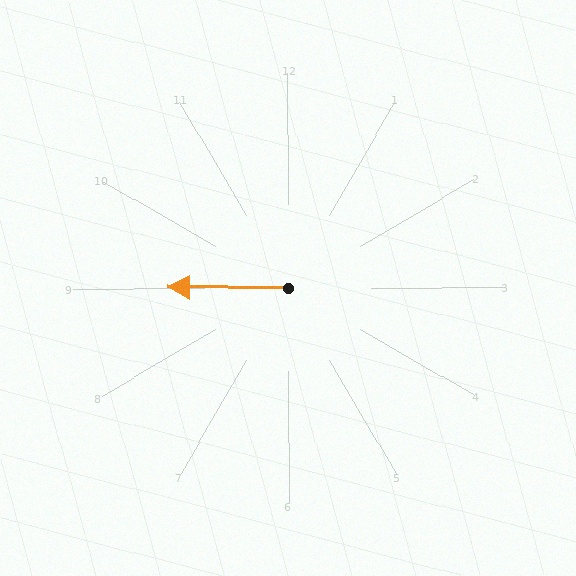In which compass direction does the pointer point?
West.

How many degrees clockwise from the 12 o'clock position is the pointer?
Approximately 271 degrees.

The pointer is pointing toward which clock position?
Roughly 9 o'clock.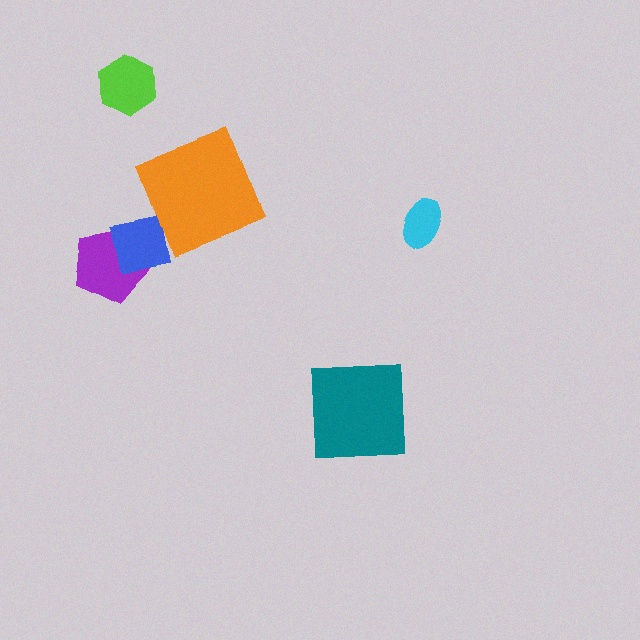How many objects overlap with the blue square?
1 object overlaps with the blue square.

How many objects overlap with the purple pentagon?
1 object overlaps with the purple pentagon.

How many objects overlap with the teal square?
0 objects overlap with the teal square.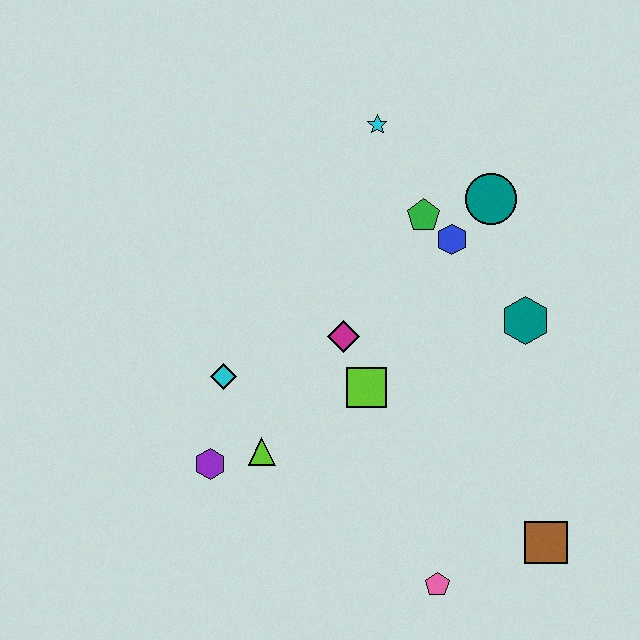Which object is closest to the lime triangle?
The purple hexagon is closest to the lime triangle.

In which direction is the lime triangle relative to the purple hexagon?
The lime triangle is to the right of the purple hexagon.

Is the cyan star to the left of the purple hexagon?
No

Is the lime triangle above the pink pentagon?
Yes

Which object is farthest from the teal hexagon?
The purple hexagon is farthest from the teal hexagon.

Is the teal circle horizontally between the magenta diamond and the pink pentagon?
No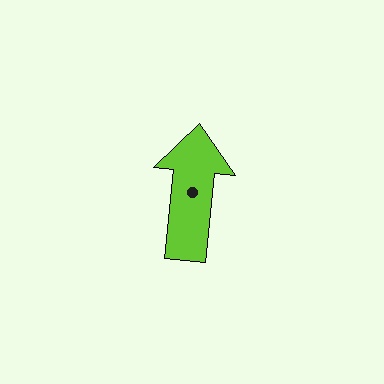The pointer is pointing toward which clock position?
Roughly 12 o'clock.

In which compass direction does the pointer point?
North.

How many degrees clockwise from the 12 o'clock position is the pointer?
Approximately 6 degrees.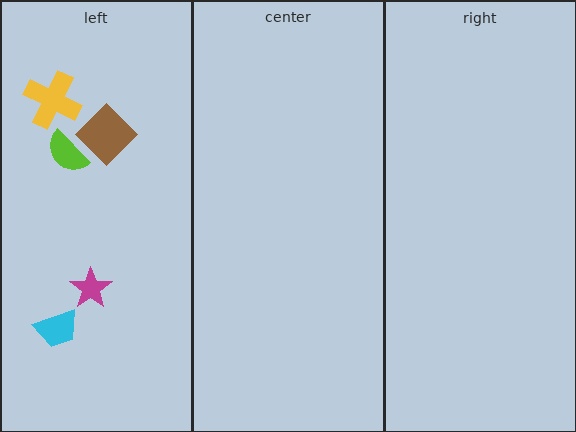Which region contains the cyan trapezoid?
The left region.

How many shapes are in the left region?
5.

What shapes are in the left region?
The cyan trapezoid, the brown diamond, the yellow cross, the magenta star, the lime semicircle.